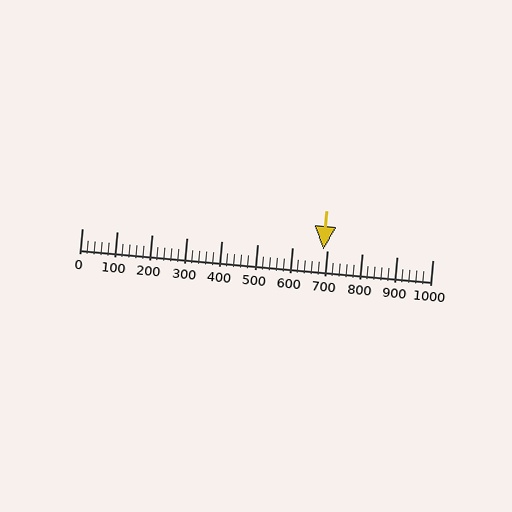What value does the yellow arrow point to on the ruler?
The yellow arrow points to approximately 689.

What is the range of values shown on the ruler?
The ruler shows values from 0 to 1000.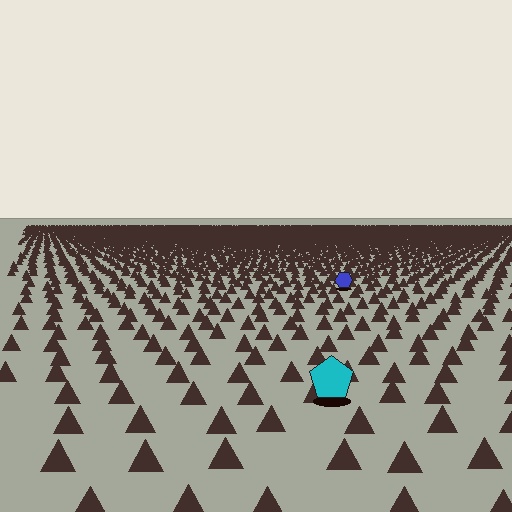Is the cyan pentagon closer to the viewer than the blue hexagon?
Yes. The cyan pentagon is closer — you can tell from the texture gradient: the ground texture is coarser near it.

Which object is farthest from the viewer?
The blue hexagon is farthest from the viewer. It appears smaller and the ground texture around it is denser.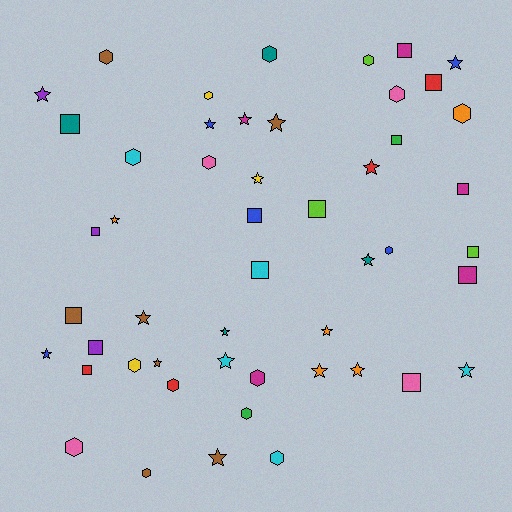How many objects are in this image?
There are 50 objects.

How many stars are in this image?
There are 19 stars.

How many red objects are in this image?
There are 4 red objects.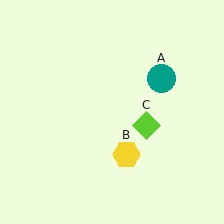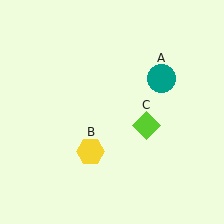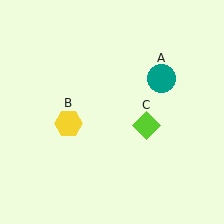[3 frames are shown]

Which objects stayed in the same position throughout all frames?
Teal circle (object A) and lime diamond (object C) remained stationary.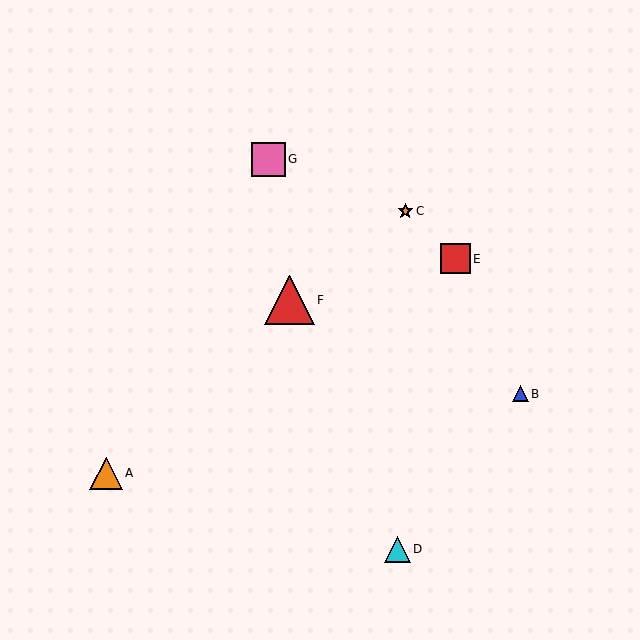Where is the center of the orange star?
The center of the orange star is at (405, 211).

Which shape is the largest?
The red triangle (labeled F) is the largest.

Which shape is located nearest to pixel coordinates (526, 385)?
The blue triangle (labeled B) at (520, 394) is nearest to that location.